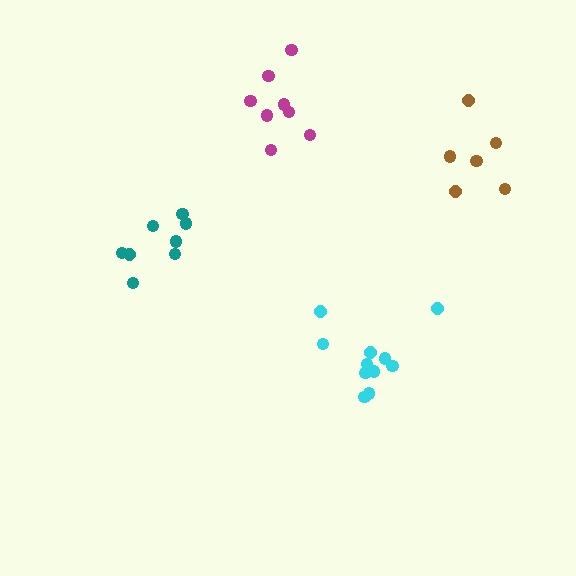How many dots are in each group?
Group 1: 8 dots, Group 2: 8 dots, Group 3: 11 dots, Group 4: 6 dots (33 total).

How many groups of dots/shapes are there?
There are 4 groups.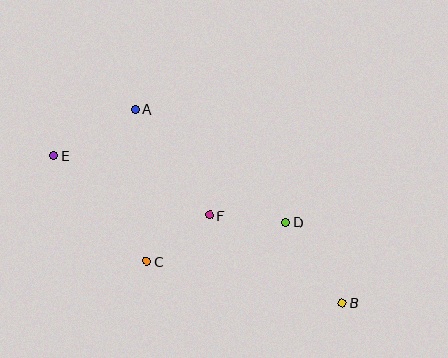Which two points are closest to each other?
Points D and F are closest to each other.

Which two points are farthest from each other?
Points B and E are farthest from each other.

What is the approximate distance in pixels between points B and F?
The distance between B and F is approximately 159 pixels.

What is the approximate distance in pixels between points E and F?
The distance between E and F is approximately 167 pixels.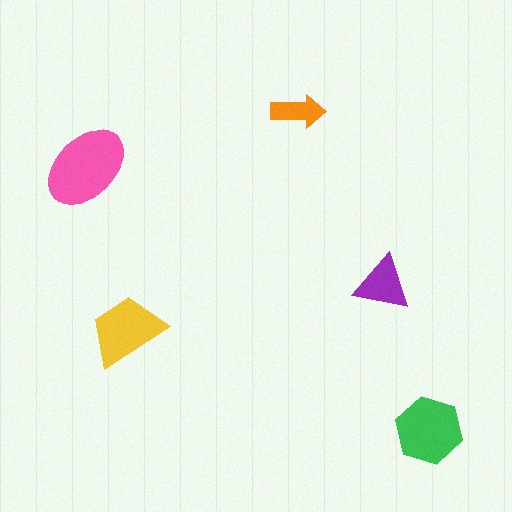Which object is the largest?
The pink ellipse.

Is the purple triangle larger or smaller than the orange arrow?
Larger.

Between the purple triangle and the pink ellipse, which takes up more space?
The pink ellipse.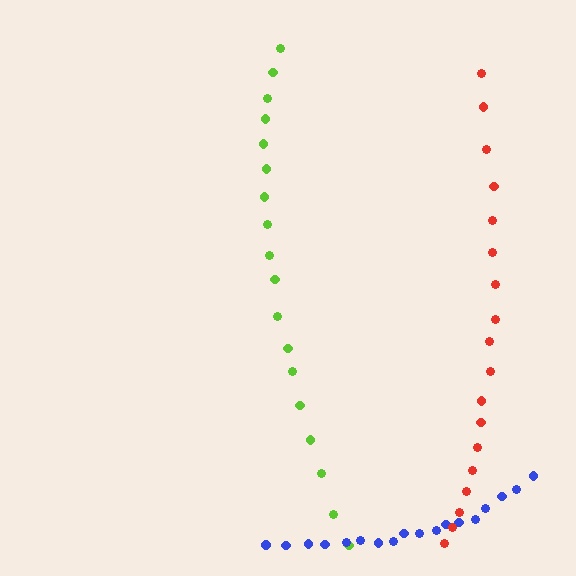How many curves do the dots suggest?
There are 3 distinct paths.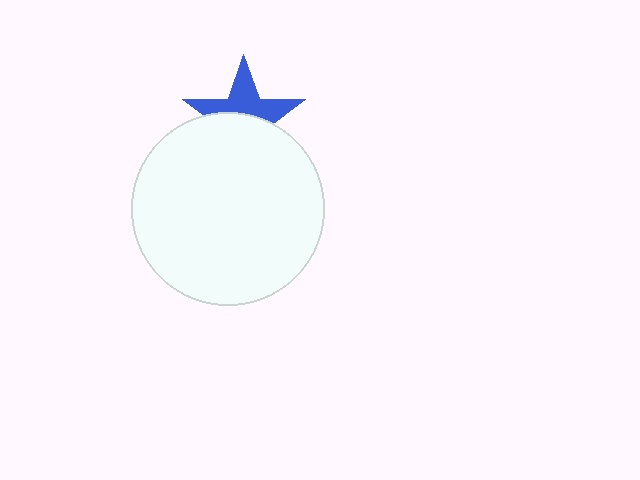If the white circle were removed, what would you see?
You would see the complete blue star.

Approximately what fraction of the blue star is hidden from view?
Roughly 52% of the blue star is hidden behind the white circle.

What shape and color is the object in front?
The object in front is a white circle.